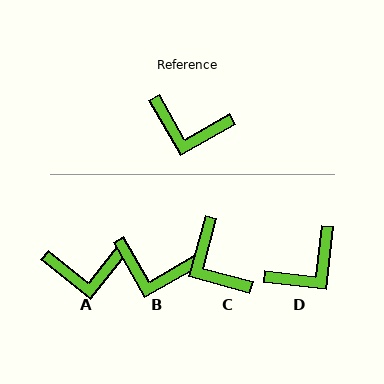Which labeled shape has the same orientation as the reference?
B.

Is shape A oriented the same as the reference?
No, it is off by about 22 degrees.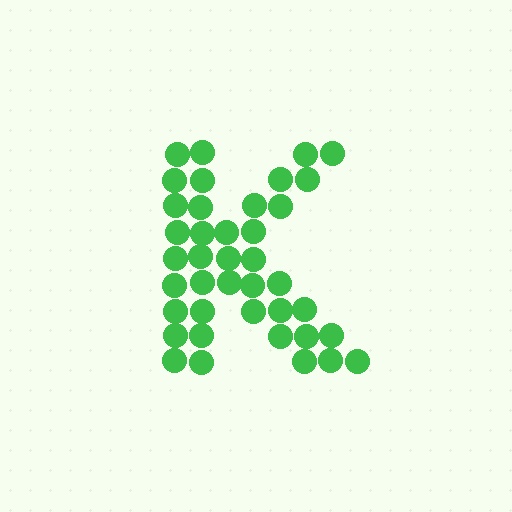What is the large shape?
The large shape is the letter K.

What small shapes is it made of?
It is made of small circles.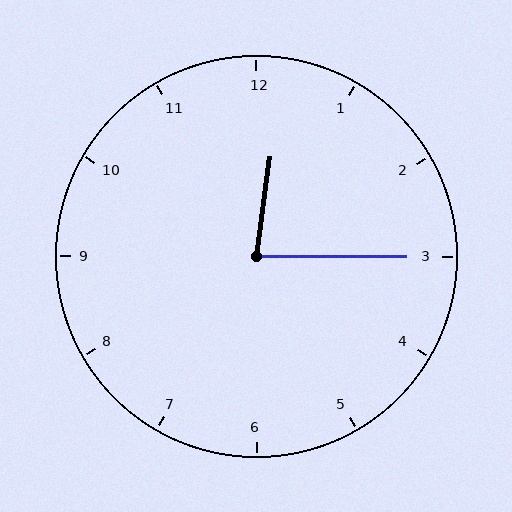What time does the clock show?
12:15.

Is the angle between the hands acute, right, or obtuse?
It is acute.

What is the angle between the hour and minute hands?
Approximately 82 degrees.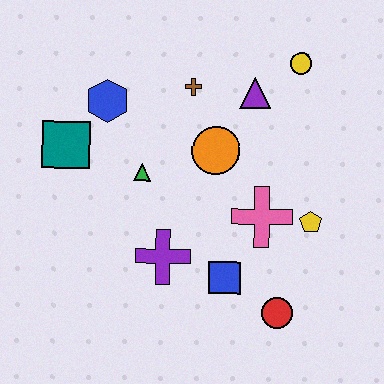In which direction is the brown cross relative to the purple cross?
The brown cross is above the purple cross.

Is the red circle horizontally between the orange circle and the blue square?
No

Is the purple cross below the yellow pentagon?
Yes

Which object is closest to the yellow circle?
The purple triangle is closest to the yellow circle.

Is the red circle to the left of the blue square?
No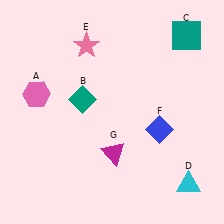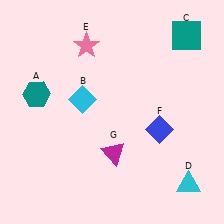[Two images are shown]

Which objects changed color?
A changed from pink to teal. B changed from teal to cyan.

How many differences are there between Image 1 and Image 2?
There are 2 differences between the two images.